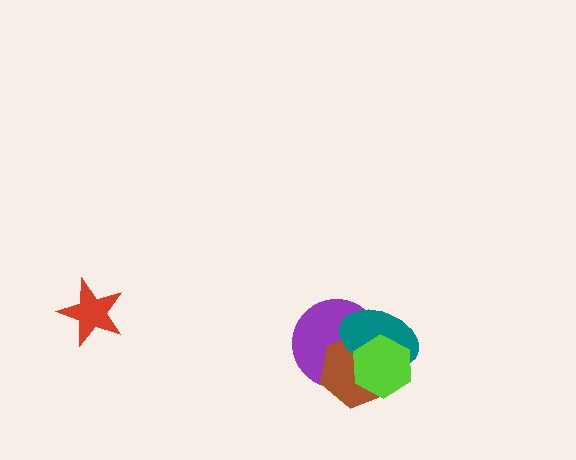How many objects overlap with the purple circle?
3 objects overlap with the purple circle.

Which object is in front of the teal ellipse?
The lime hexagon is in front of the teal ellipse.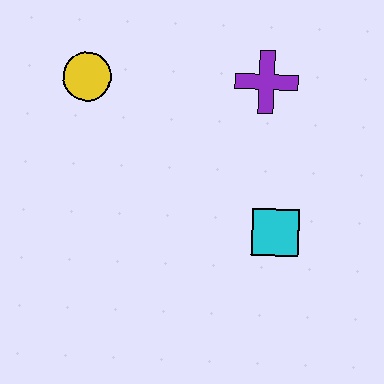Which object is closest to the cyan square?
The purple cross is closest to the cyan square.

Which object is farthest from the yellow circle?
The cyan square is farthest from the yellow circle.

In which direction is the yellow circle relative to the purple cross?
The yellow circle is to the left of the purple cross.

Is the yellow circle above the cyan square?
Yes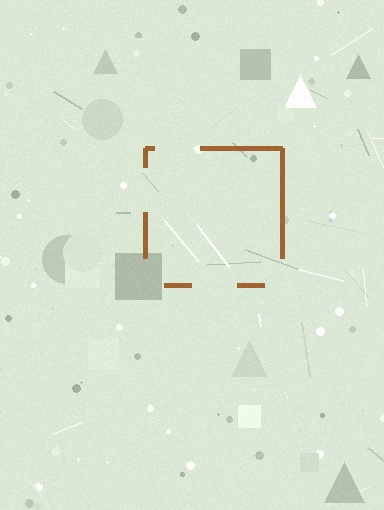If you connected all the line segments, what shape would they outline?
They would outline a square.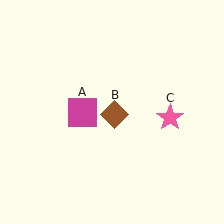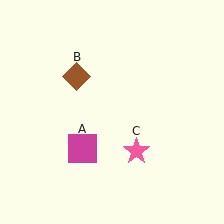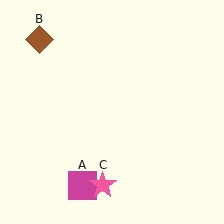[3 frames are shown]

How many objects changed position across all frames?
3 objects changed position: magenta square (object A), brown diamond (object B), pink star (object C).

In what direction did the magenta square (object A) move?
The magenta square (object A) moved down.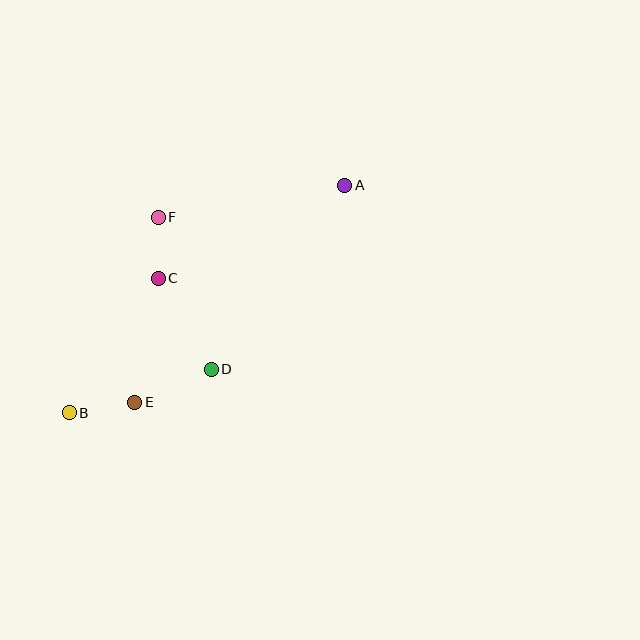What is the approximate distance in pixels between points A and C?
The distance between A and C is approximately 208 pixels.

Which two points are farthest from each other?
Points A and B are farthest from each other.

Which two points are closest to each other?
Points C and F are closest to each other.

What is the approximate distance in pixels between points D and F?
The distance between D and F is approximately 161 pixels.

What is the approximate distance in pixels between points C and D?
The distance between C and D is approximately 106 pixels.